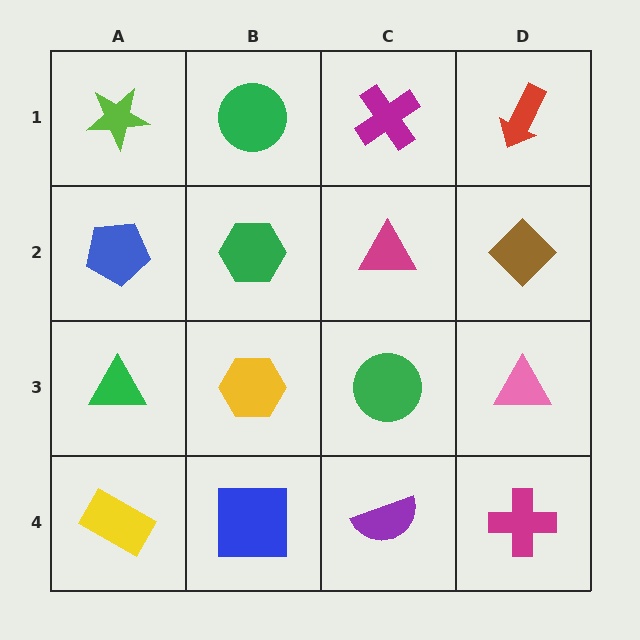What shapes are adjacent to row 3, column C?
A magenta triangle (row 2, column C), a purple semicircle (row 4, column C), a yellow hexagon (row 3, column B), a pink triangle (row 3, column D).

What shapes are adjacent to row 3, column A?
A blue pentagon (row 2, column A), a yellow rectangle (row 4, column A), a yellow hexagon (row 3, column B).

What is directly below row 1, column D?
A brown diamond.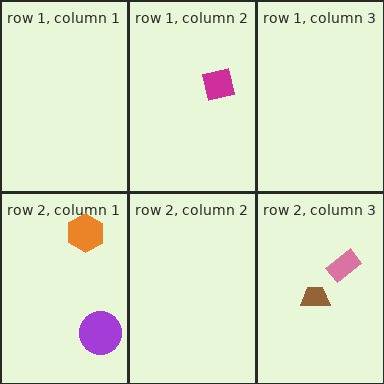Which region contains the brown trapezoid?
The row 2, column 3 region.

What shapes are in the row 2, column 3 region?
The brown trapezoid, the pink rectangle.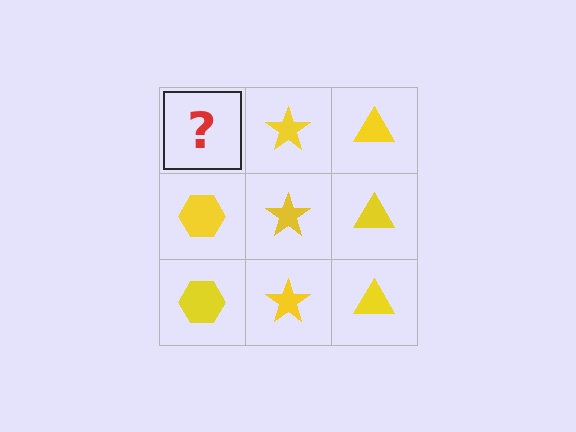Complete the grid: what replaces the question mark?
The question mark should be replaced with a yellow hexagon.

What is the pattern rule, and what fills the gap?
The rule is that each column has a consistent shape. The gap should be filled with a yellow hexagon.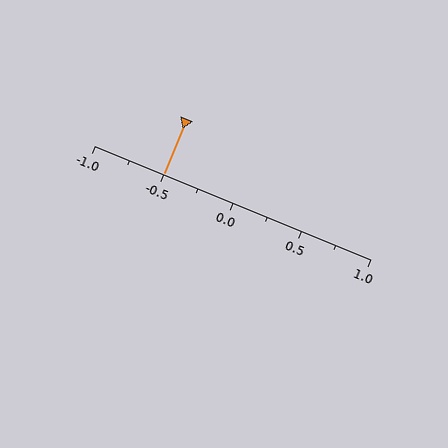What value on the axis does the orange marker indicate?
The marker indicates approximately -0.5.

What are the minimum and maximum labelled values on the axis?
The axis runs from -1.0 to 1.0.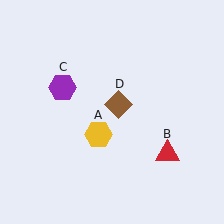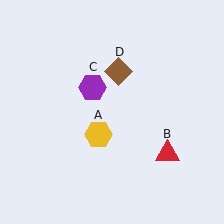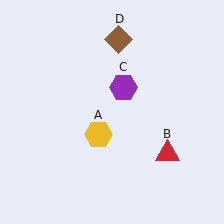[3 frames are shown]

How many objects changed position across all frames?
2 objects changed position: purple hexagon (object C), brown diamond (object D).